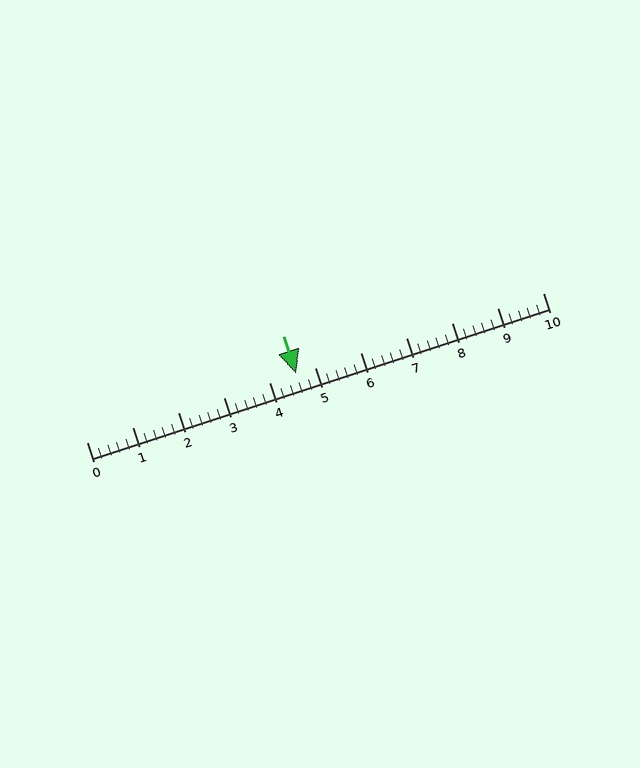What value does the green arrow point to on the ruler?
The green arrow points to approximately 4.6.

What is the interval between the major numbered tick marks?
The major tick marks are spaced 1 units apart.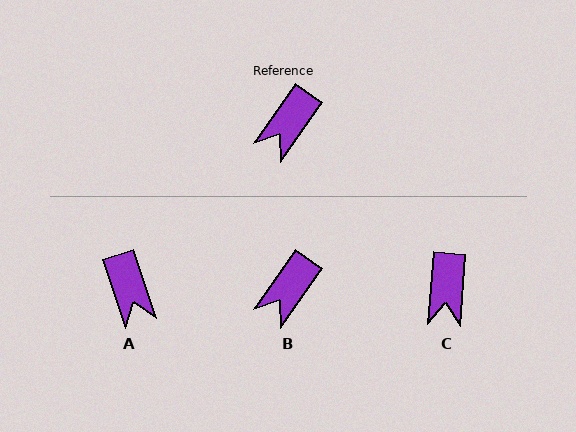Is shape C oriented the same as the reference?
No, it is off by about 31 degrees.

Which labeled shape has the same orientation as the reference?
B.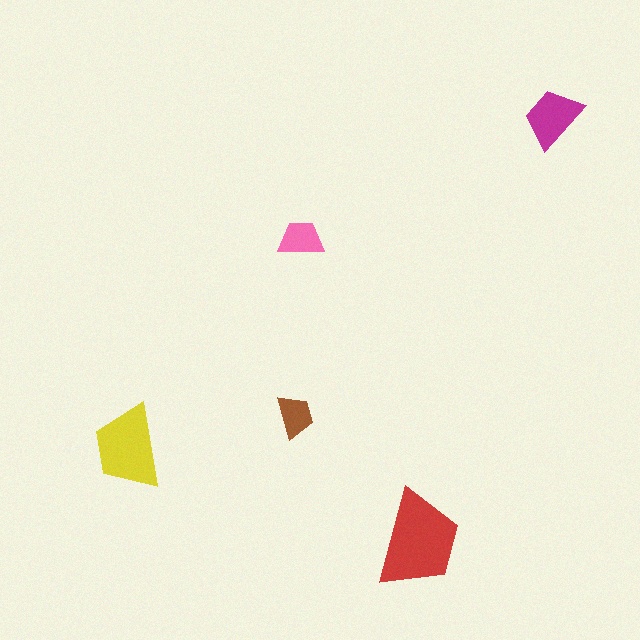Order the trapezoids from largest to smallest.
the red one, the yellow one, the magenta one, the pink one, the brown one.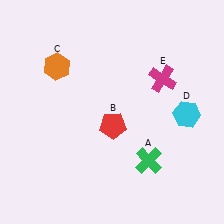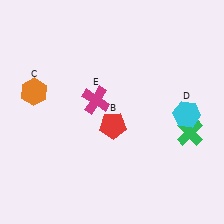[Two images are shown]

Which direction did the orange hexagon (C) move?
The orange hexagon (C) moved down.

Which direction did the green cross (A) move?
The green cross (A) moved right.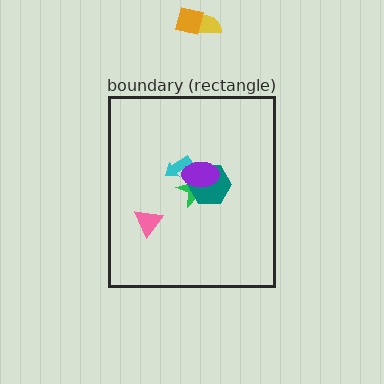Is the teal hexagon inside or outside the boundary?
Inside.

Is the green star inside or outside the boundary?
Inside.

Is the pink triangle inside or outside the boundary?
Inside.